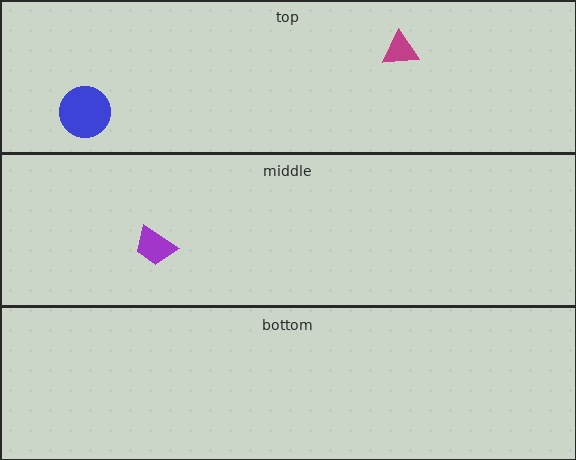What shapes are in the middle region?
The purple trapezoid.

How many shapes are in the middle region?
1.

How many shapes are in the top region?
2.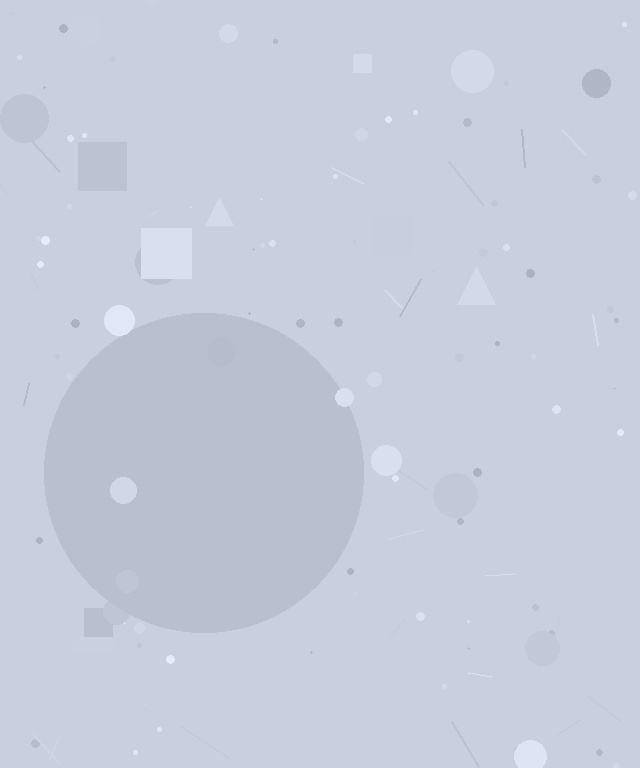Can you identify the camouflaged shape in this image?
The camouflaged shape is a circle.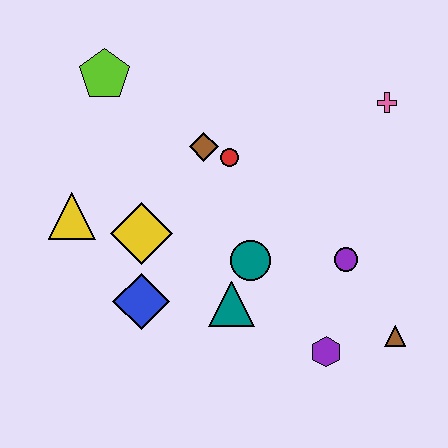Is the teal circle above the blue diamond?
Yes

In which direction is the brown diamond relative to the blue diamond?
The brown diamond is above the blue diamond.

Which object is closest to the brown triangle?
The purple hexagon is closest to the brown triangle.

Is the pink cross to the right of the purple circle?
Yes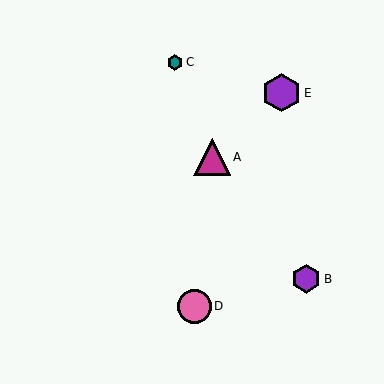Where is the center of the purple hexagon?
The center of the purple hexagon is at (306, 279).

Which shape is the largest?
The purple hexagon (labeled E) is the largest.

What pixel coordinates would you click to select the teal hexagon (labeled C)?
Click at (175, 62) to select the teal hexagon C.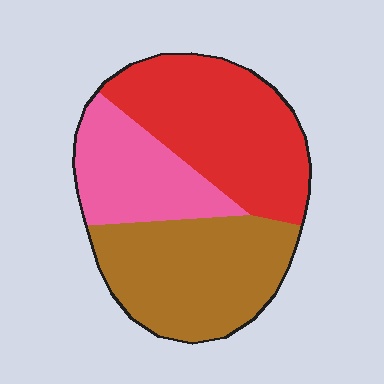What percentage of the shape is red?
Red takes up between a quarter and a half of the shape.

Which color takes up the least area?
Pink, at roughly 25%.